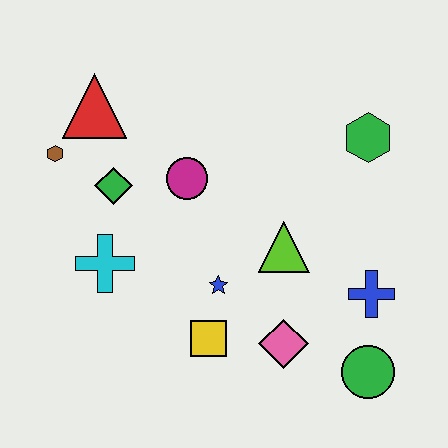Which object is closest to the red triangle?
The brown hexagon is closest to the red triangle.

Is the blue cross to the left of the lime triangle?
No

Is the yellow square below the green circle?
No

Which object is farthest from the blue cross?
The brown hexagon is farthest from the blue cross.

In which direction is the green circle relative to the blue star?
The green circle is to the right of the blue star.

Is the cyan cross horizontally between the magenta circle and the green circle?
No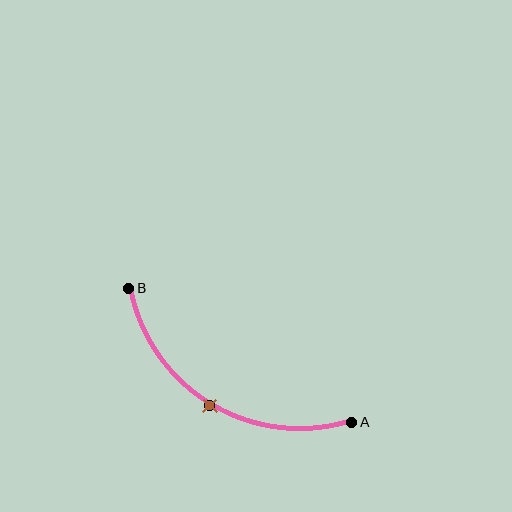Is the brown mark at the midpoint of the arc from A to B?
Yes. The brown mark lies on the arc at equal arc-length from both A and B — it is the arc midpoint.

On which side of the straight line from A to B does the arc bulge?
The arc bulges below the straight line connecting A and B.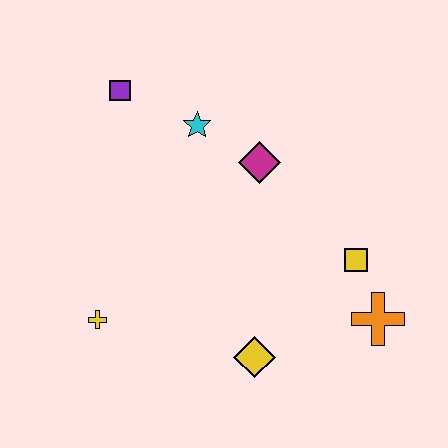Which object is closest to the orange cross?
The yellow square is closest to the orange cross.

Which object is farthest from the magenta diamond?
The yellow cross is farthest from the magenta diamond.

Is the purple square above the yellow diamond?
Yes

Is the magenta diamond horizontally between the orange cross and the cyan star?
Yes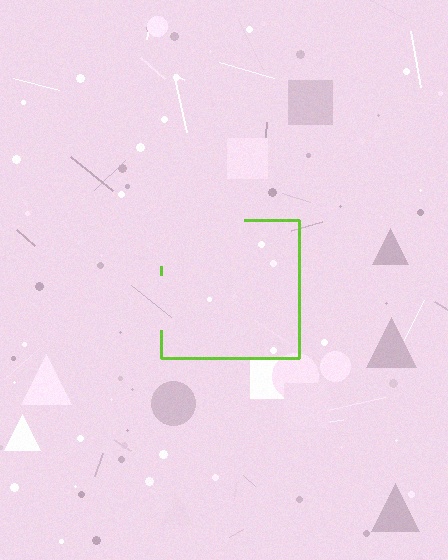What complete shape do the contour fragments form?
The contour fragments form a square.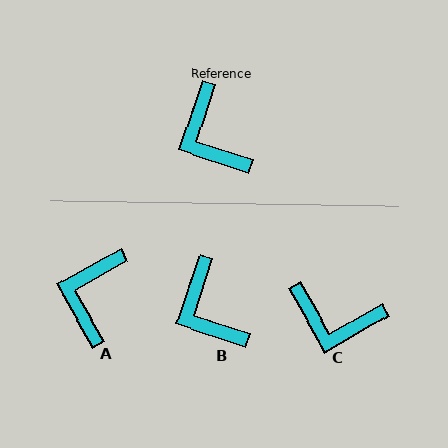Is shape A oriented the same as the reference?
No, it is off by about 42 degrees.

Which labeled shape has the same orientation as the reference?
B.